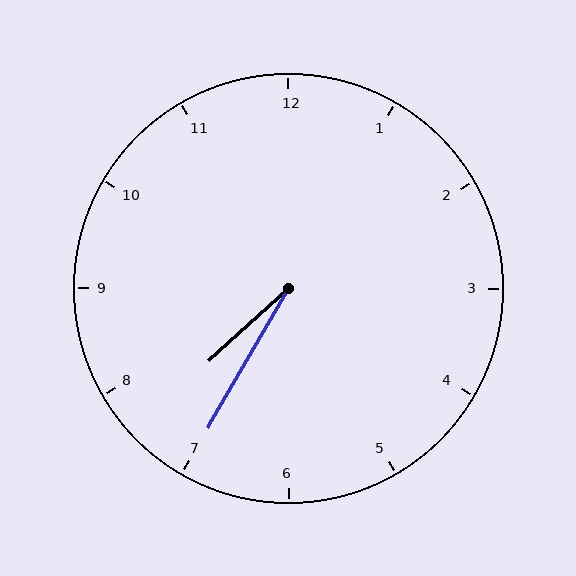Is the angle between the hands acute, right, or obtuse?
It is acute.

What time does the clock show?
7:35.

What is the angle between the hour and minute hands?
Approximately 18 degrees.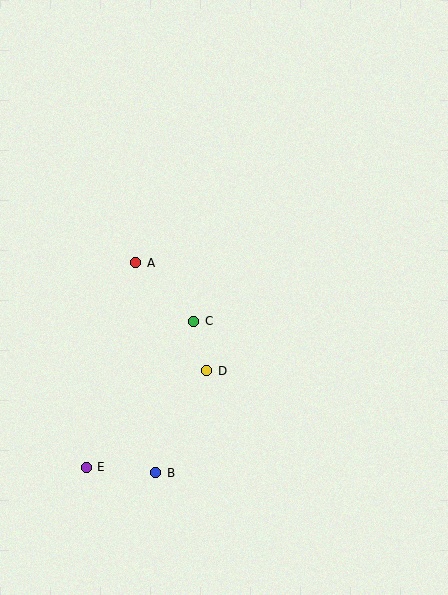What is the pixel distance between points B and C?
The distance between B and C is 157 pixels.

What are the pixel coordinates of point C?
Point C is at (194, 321).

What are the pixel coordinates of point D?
Point D is at (207, 371).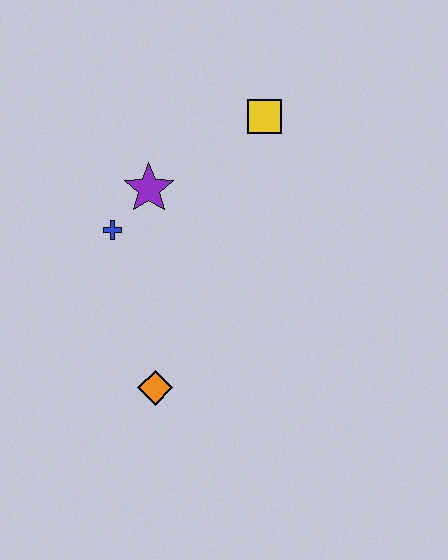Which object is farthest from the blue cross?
The yellow square is farthest from the blue cross.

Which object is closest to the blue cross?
The purple star is closest to the blue cross.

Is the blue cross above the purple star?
No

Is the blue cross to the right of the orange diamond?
No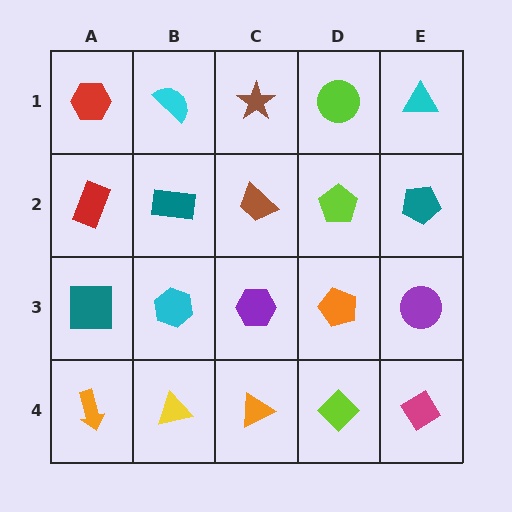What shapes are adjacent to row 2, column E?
A cyan triangle (row 1, column E), a purple circle (row 3, column E), a lime pentagon (row 2, column D).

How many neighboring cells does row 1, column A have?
2.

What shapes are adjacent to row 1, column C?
A brown trapezoid (row 2, column C), a cyan semicircle (row 1, column B), a lime circle (row 1, column D).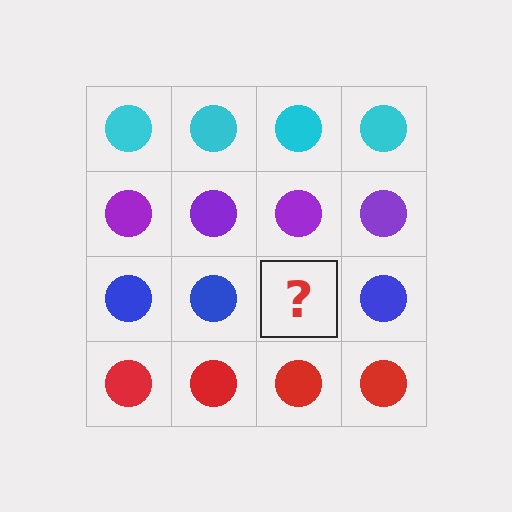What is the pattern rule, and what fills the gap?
The rule is that each row has a consistent color. The gap should be filled with a blue circle.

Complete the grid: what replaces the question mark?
The question mark should be replaced with a blue circle.